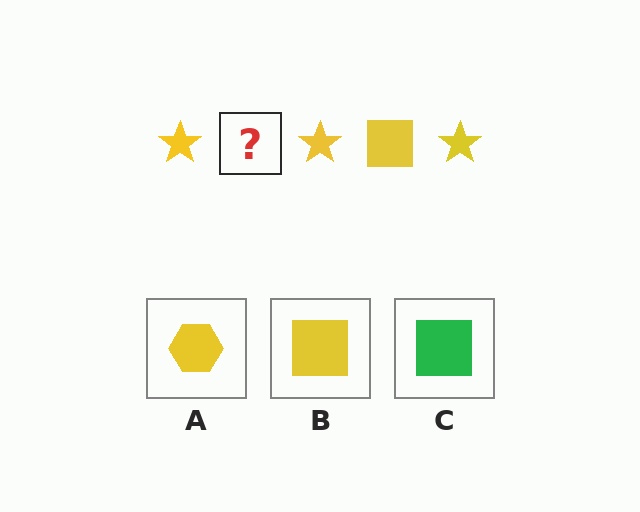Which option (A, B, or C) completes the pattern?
B.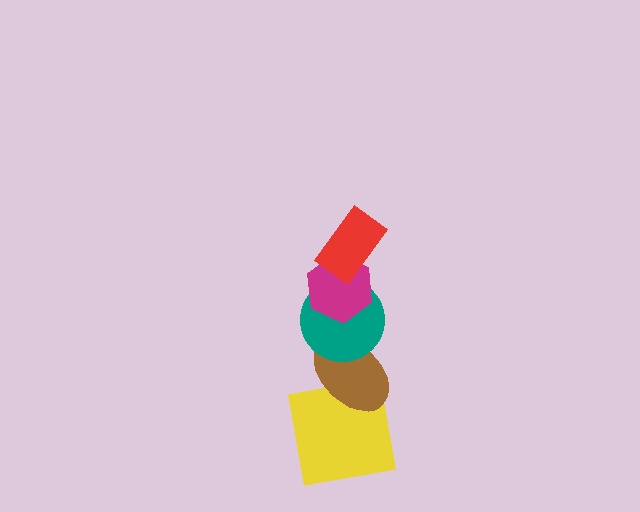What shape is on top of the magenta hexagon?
The red rectangle is on top of the magenta hexagon.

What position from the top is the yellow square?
The yellow square is 5th from the top.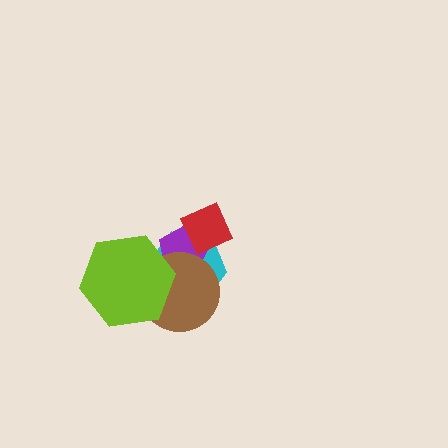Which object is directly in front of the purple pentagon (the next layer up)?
The red diamond is directly in front of the purple pentagon.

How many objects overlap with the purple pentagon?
4 objects overlap with the purple pentagon.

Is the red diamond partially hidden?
No, no other shape covers it.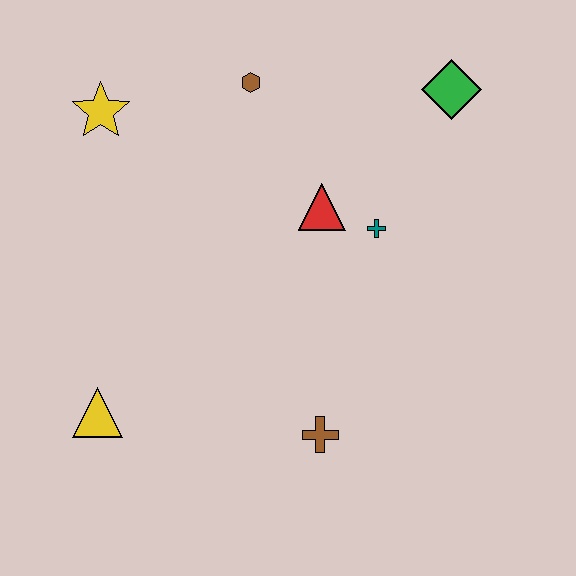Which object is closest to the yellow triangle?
The brown cross is closest to the yellow triangle.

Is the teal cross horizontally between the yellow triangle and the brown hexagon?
No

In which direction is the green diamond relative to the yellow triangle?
The green diamond is to the right of the yellow triangle.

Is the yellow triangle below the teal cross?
Yes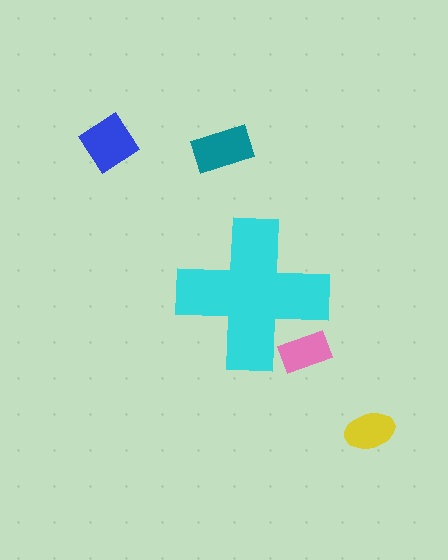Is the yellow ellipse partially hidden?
No, the yellow ellipse is fully visible.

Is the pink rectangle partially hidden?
Yes, the pink rectangle is partially hidden behind the cyan cross.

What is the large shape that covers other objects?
A cyan cross.